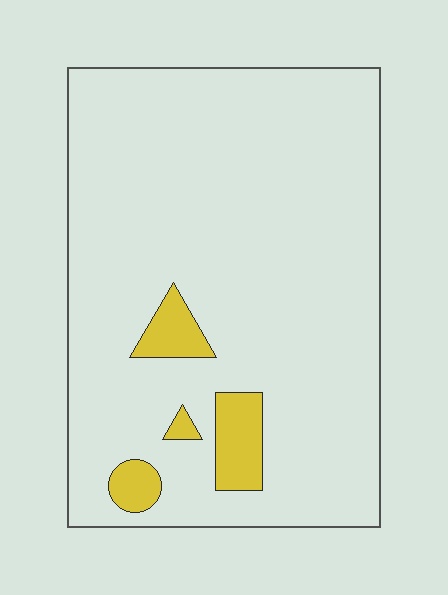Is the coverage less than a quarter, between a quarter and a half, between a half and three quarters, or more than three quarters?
Less than a quarter.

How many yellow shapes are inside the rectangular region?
4.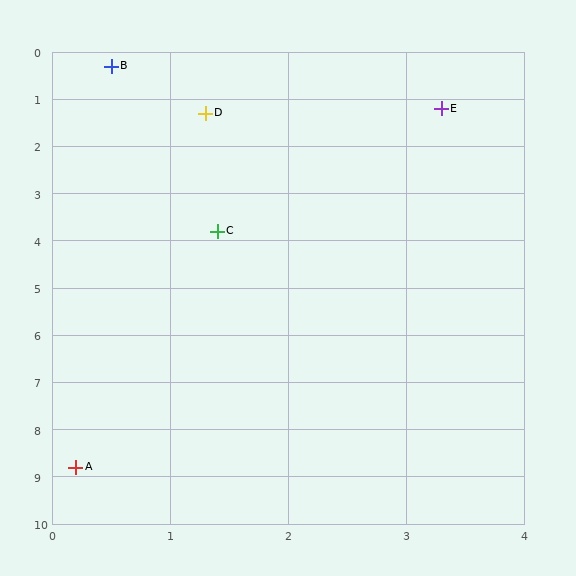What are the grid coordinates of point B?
Point B is at approximately (0.5, 0.3).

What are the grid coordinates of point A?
Point A is at approximately (0.2, 8.8).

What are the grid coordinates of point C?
Point C is at approximately (1.4, 3.8).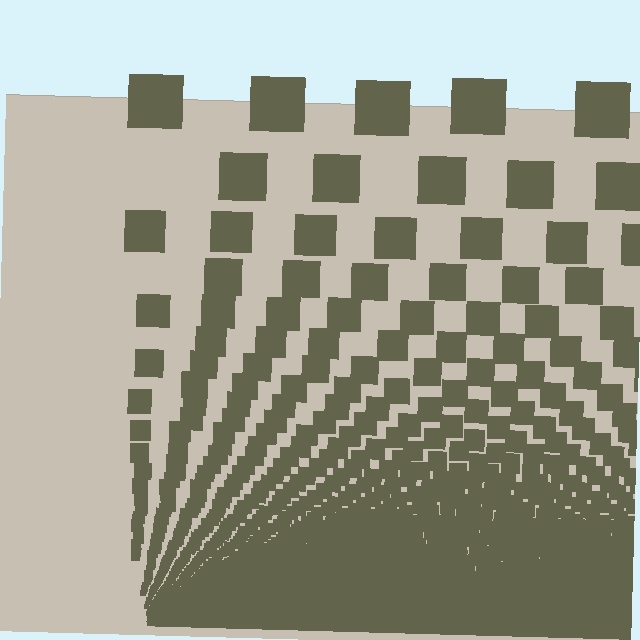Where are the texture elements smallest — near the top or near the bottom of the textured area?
Near the bottom.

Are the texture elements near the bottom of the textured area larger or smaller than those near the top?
Smaller. The gradient is inverted — elements near the bottom are smaller and denser.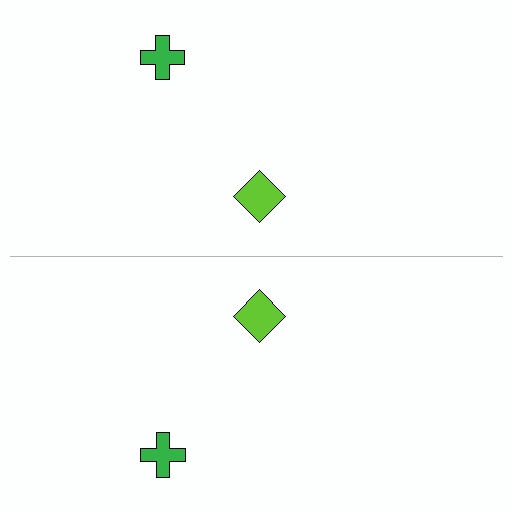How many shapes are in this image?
There are 4 shapes in this image.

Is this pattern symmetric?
Yes, this pattern has bilateral (reflection) symmetry.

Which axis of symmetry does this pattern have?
The pattern has a horizontal axis of symmetry running through the center of the image.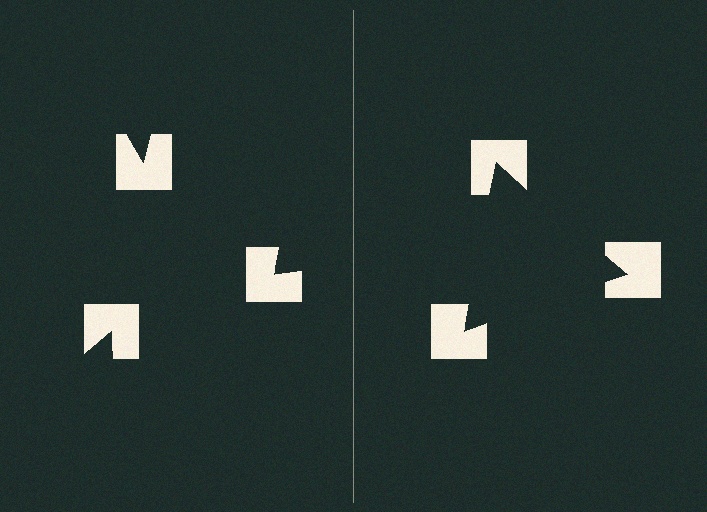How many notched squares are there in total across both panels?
6 — 3 on each side.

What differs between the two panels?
The notched squares are positioned identically on both sides; only the wedge orientations differ. On the right they align to a triangle; on the left they are misaligned.